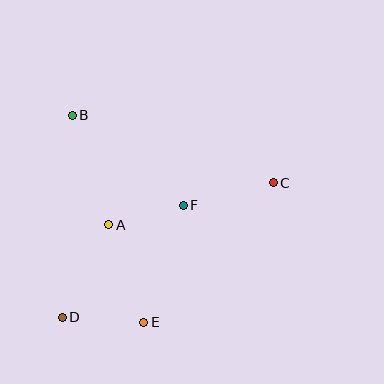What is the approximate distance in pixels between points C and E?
The distance between C and E is approximately 191 pixels.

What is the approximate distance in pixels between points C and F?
The distance between C and F is approximately 93 pixels.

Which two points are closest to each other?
Points A and F are closest to each other.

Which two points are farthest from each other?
Points C and D are farthest from each other.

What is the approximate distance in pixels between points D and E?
The distance between D and E is approximately 82 pixels.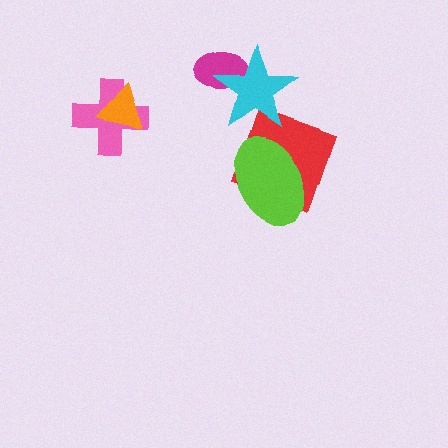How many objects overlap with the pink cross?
1 object overlaps with the pink cross.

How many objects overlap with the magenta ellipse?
1 object overlaps with the magenta ellipse.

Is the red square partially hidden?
Yes, it is partially covered by another shape.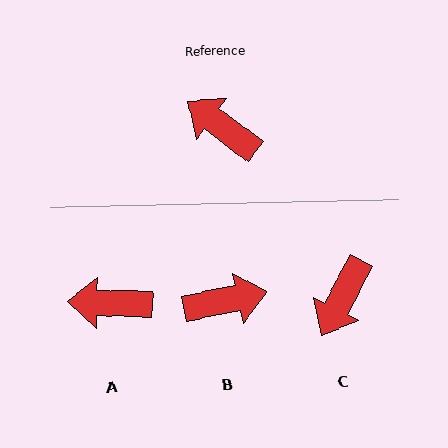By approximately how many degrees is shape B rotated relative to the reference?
Approximately 131 degrees clockwise.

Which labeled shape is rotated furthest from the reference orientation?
B, about 131 degrees away.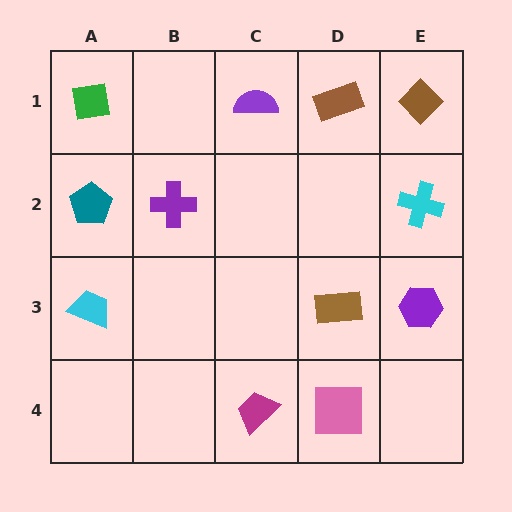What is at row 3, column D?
A brown rectangle.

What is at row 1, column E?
A brown diamond.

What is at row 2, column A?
A teal pentagon.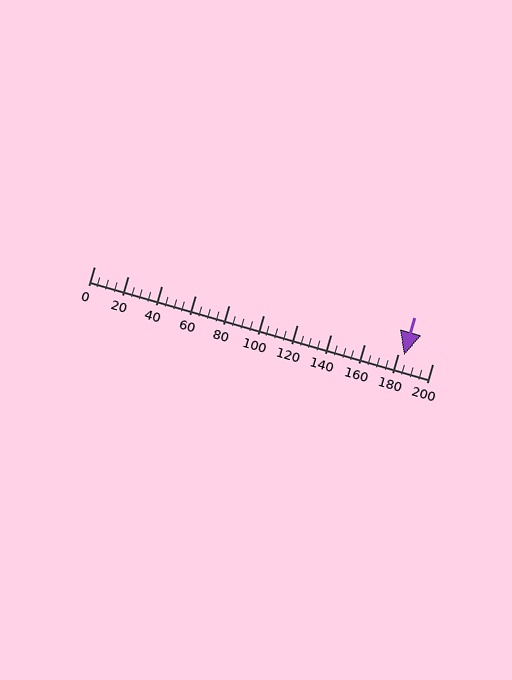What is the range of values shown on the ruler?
The ruler shows values from 0 to 200.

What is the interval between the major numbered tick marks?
The major tick marks are spaced 20 units apart.